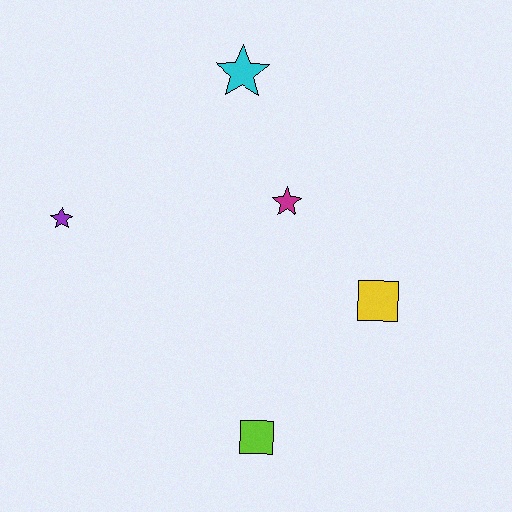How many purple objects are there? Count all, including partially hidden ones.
There is 1 purple object.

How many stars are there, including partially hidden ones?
There are 3 stars.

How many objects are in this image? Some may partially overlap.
There are 5 objects.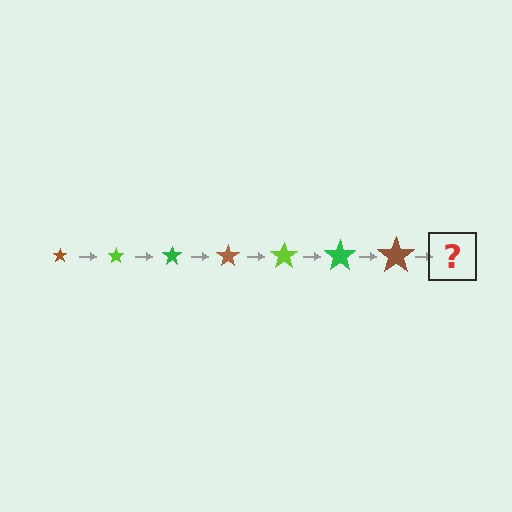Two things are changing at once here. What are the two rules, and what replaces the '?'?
The two rules are that the star grows larger each step and the color cycles through brown, lime, and green. The '?' should be a lime star, larger than the previous one.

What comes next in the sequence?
The next element should be a lime star, larger than the previous one.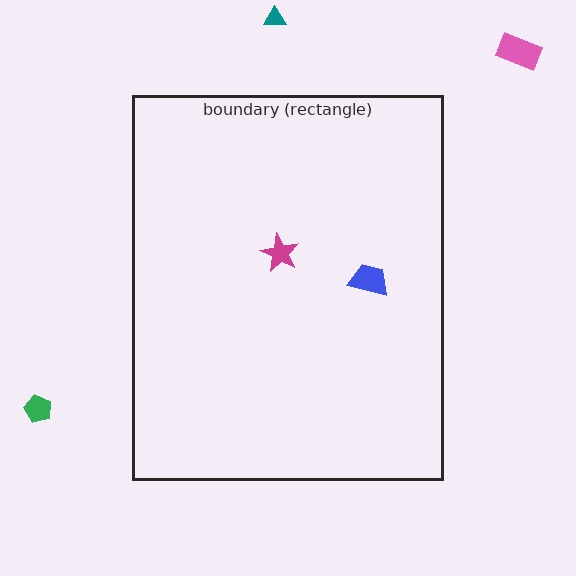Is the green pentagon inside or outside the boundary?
Outside.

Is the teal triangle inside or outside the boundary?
Outside.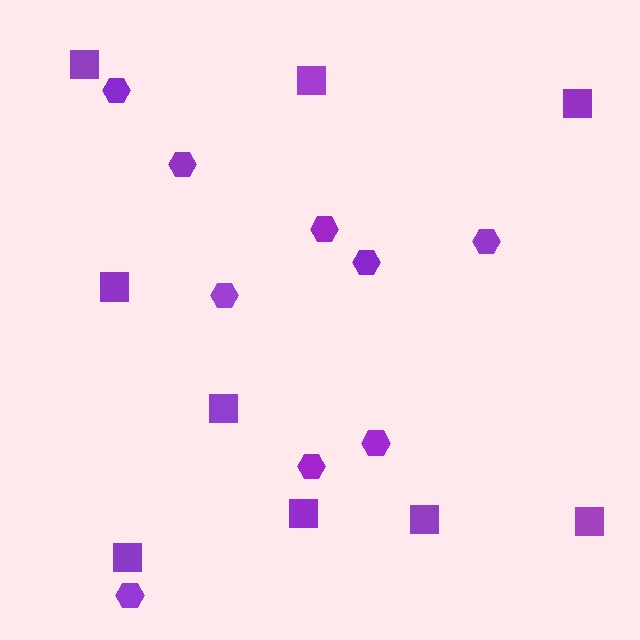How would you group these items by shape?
There are 2 groups: one group of hexagons (9) and one group of squares (9).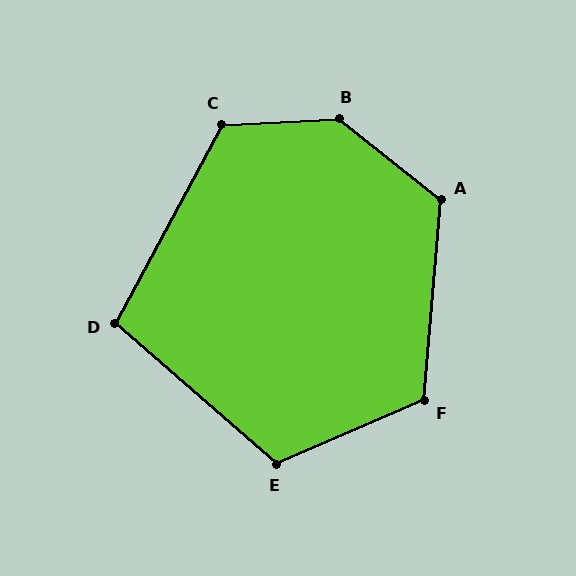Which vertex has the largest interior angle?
B, at approximately 139 degrees.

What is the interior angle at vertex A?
Approximately 124 degrees (obtuse).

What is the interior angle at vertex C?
Approximately 121 degrees (obtuse).